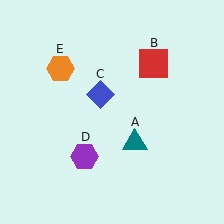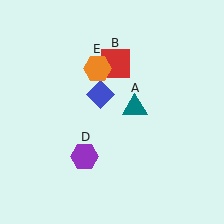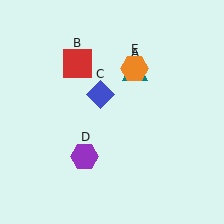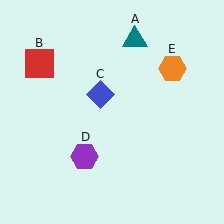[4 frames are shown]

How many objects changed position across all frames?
3 objects changed position: teal triangle (object A), red square (object B), orange hexagon (object E).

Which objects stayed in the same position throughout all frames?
Blue diamond (object C) and purple hexagon (object D) remained stationary.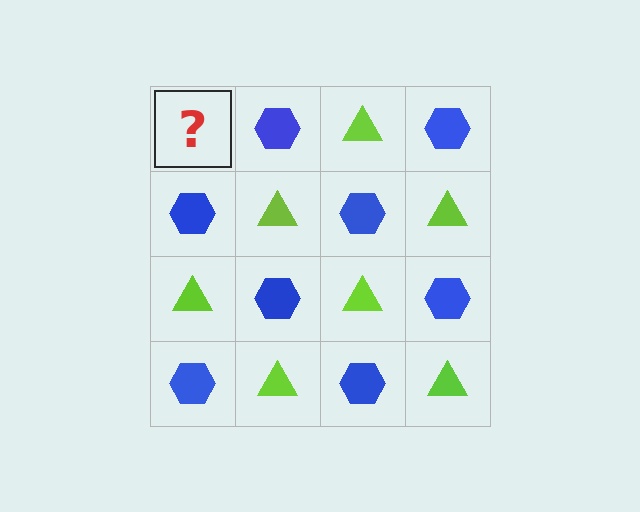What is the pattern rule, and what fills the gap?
The rule is that it alternates lime triangle and blue hexagon in a checkerboard pattern. The gap should be filled with a lime triangle.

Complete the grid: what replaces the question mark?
The question mark should be replaced with a lime triangle.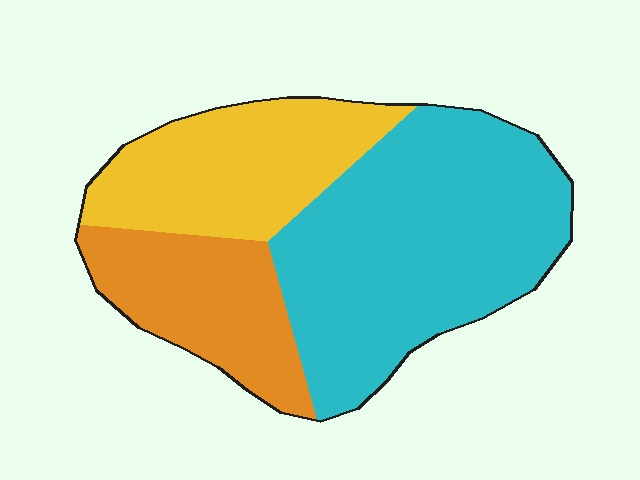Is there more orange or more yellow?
Yellow.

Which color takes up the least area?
Orange, at roughly 20%.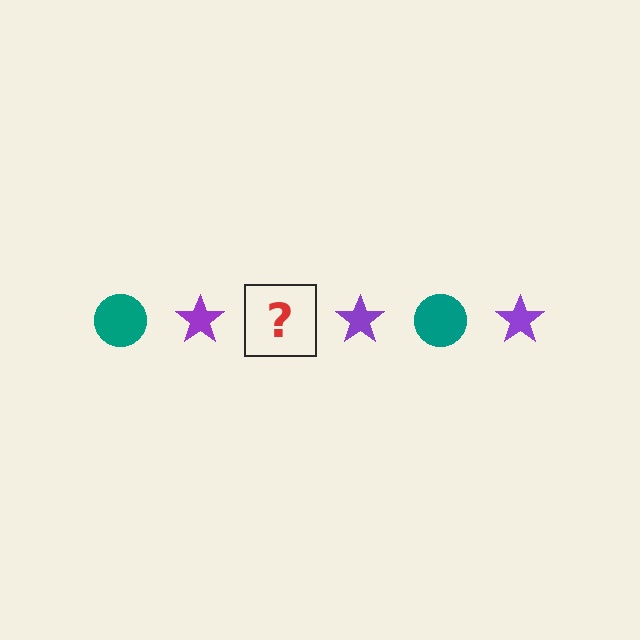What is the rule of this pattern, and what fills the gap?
The rule is that the pattern alternates between teal circle and purple star. The gap should be filled with a teal circle.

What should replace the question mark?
The question mark should be replaced with a teal circle.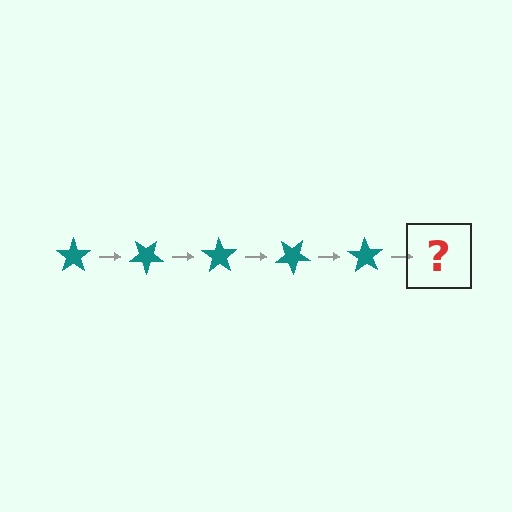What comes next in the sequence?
The next element should be a teal star rotated 175 degrees.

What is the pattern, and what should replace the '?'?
The pattern is that the star rotates 35 degrees each step. The '?' should be a teal star rotated 175 degrees.